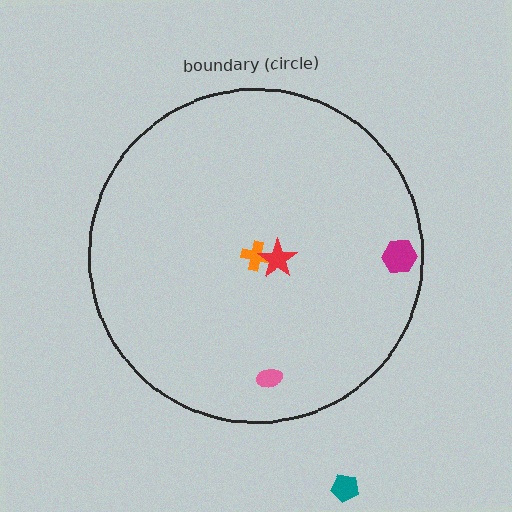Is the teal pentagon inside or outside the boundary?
Outside.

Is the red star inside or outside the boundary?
Inside.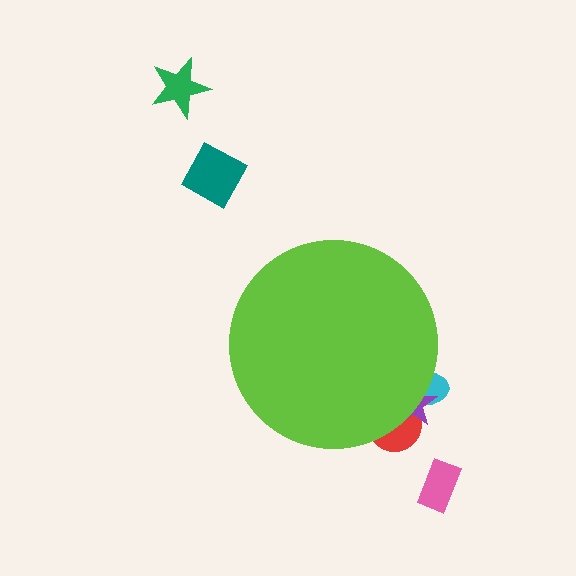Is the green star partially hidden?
No, the green star is fully visible.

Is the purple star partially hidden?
Yes, the purple star is partially hidden behind the lime circle.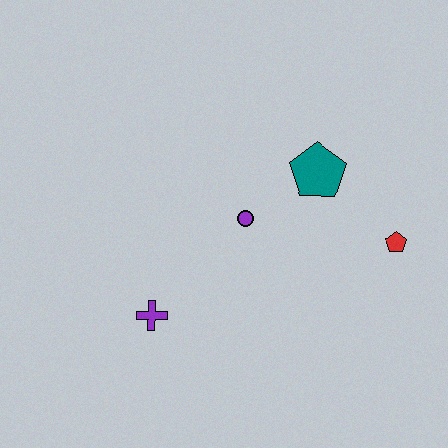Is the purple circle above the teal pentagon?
No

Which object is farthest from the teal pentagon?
The purple cross is farthest from the teal pentagon.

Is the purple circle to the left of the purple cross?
No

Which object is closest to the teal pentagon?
The purple circle is closest to the teal pentagon.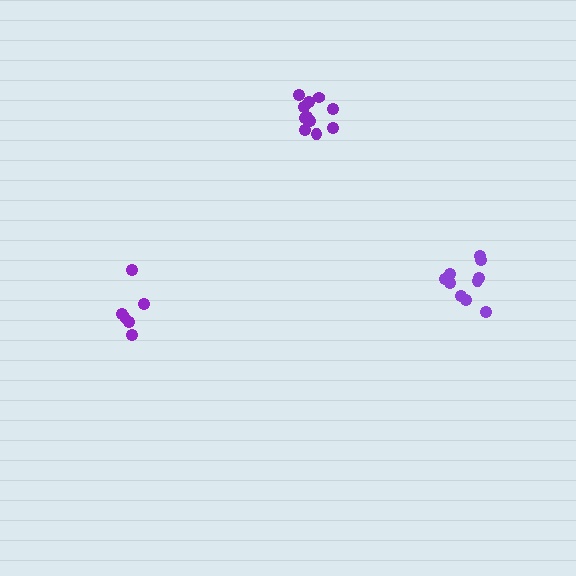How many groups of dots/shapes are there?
There are 3 groups.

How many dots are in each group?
Group 1: 11 dots, Group 2: 6 dots, Group 3: 10 dots (27 total).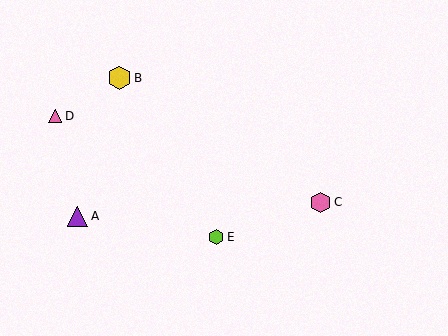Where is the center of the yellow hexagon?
The center of the yellow hexagon is at (120, 78).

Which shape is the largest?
The yellow hexagon (labeled B) is the largest.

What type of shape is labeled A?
Shape A is a purple triangle.